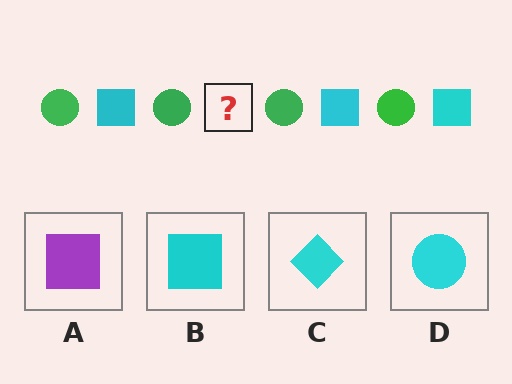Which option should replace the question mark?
Option B.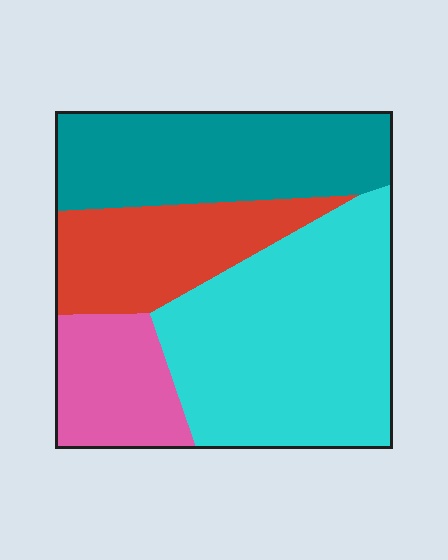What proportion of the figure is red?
Red covers 19% of the figure.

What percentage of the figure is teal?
Teal covers roughly 25% of the figure.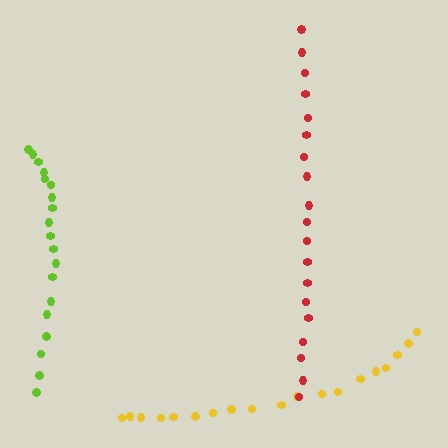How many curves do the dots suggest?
There are 3 distinct paths.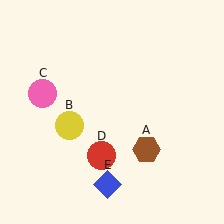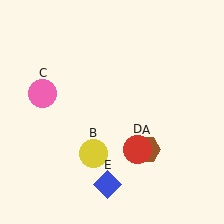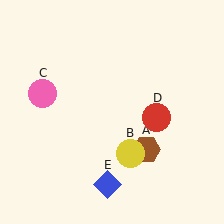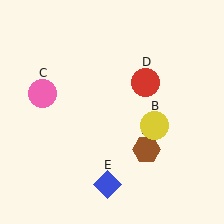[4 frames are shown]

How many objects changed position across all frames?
2 objects changed position: yellow circle (object B), red circle (object D).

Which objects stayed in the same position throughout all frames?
Brown hexagon (object A) and pink circle (object C) and blue diamond (object E) remained stationary.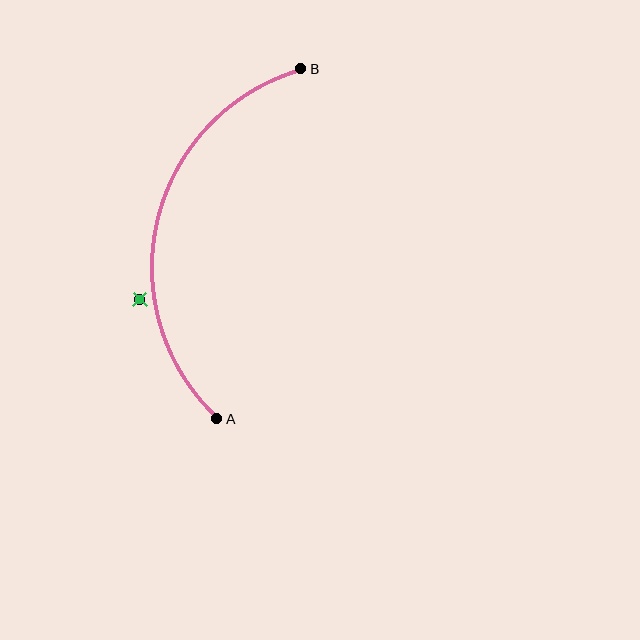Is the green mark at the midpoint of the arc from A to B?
No — the green mark does not lie on the arc at all. It sits slightly outside the curve.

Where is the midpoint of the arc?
The arc midpoint is the point on the curve farthest from the straight line joining A and B. It sits to the left of that line.